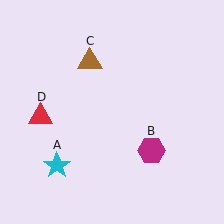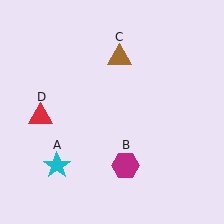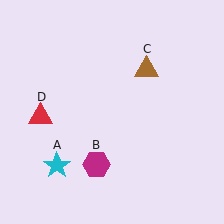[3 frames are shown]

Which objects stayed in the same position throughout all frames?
Cyan star (object A) and red triangle (object D) remained stationary.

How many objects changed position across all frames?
2 objects changed position: magenta hexagon (object B), brown triangle (object C).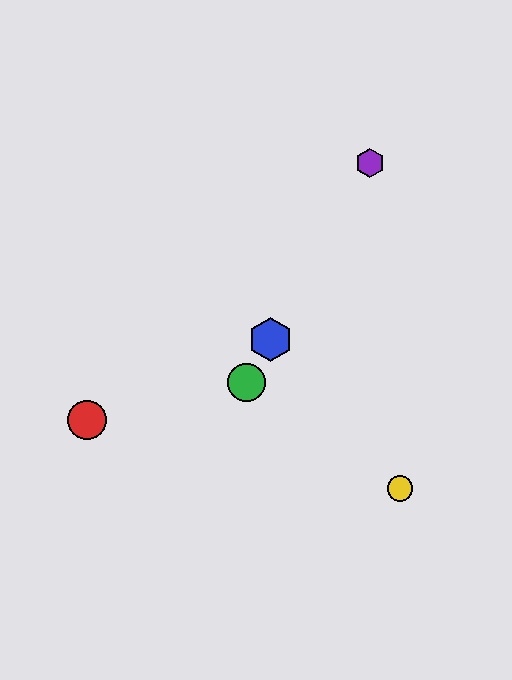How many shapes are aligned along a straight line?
3 shapes (the blue hexagon, the green circle, the purple hexagon) are aligned along a straight line.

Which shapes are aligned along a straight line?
The blue hexagon, the green circle, the purple hexagon are aligned along a straight line.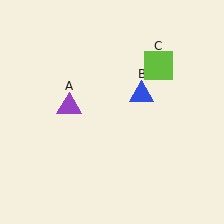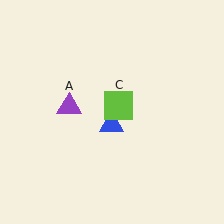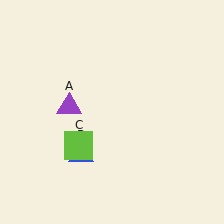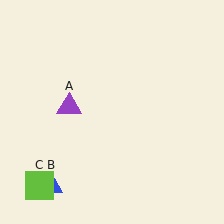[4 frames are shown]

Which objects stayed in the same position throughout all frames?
Purple triangle (object A) remained stationary.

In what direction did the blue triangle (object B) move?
The blue triangle (object B) moved down and to the left.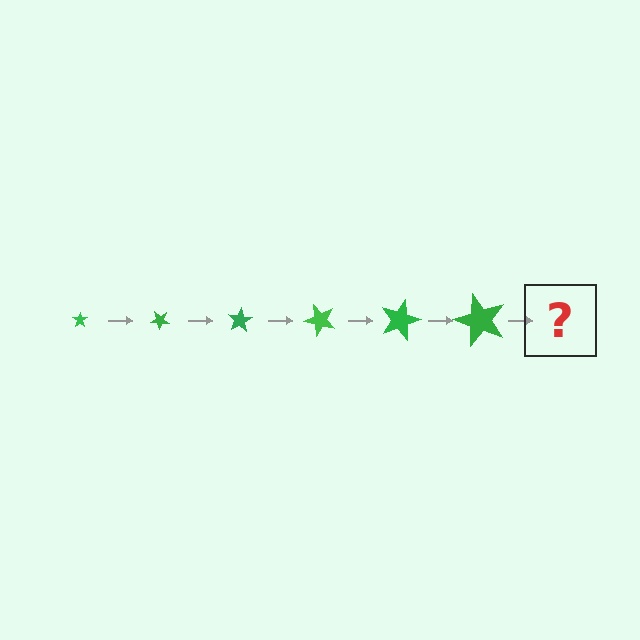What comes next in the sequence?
The next element should be a star, larger than the previous one and rotated 240 degrees from the start.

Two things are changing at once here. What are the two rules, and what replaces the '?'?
The two rules are that the star grows larger each step and it rotates 40 degrees each step. The '?' should be a star, larger than the previous one and rotated 240 degrees from the start.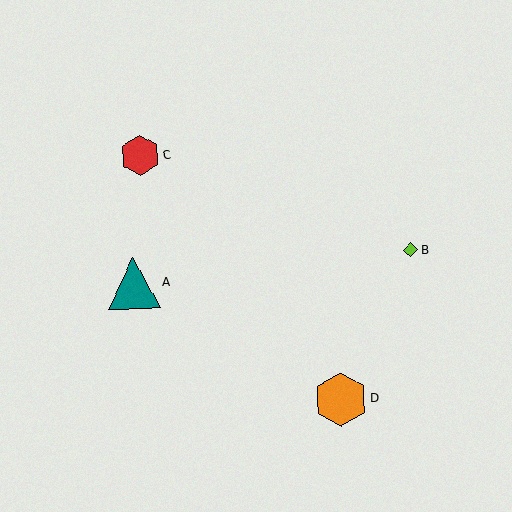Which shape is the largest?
The orange hexagon (labeled D) is the largest.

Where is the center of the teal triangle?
The center of the teal triangle is at (133, 283).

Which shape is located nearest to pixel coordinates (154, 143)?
The red hexagon (labeled C) at (140, 156) is nearest to that location.